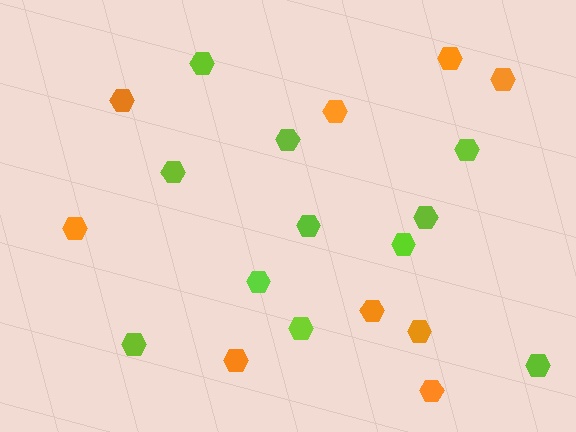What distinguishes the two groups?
There are 2 groups: one group of lime hexagons (11) and one group of orange hexagons (9).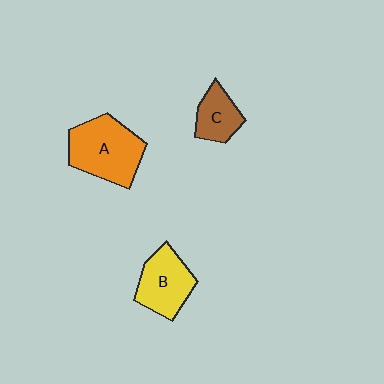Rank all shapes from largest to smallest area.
From largest to smallest: A (orange), B (yellow), C (brown).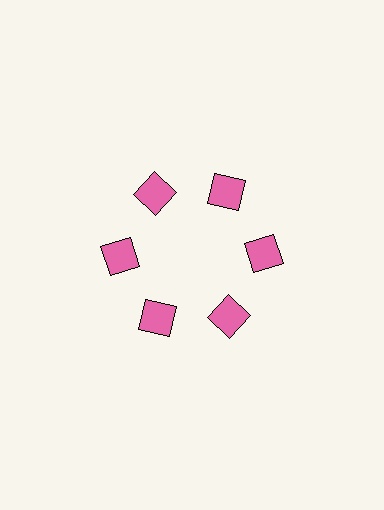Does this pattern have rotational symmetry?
Yes, this pattern has 6-fold rotational symmetry. It looks the same after rotating 60 degrees around the center.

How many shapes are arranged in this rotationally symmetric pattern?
There are 6 shapes, arranged in 6 groups of 1.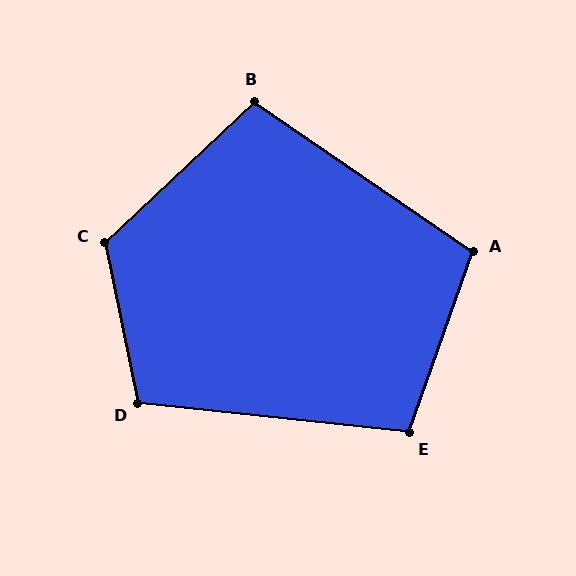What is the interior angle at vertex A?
Approximately 105 degrees (obtuse).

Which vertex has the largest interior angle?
C, at approximately 121 degrees.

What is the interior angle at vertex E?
Approximately 103 degrees (obtuse).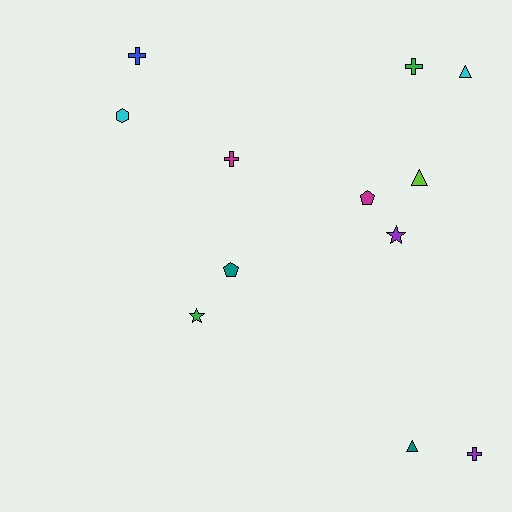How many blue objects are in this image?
There is 1 blue object.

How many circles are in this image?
There are no circles.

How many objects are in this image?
There are 12 objects.